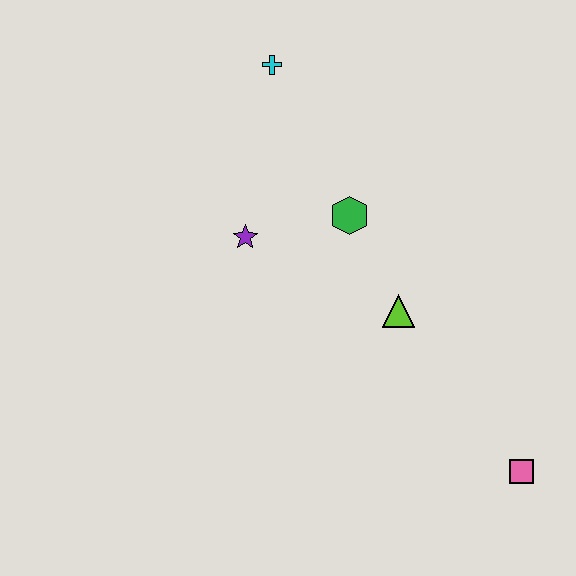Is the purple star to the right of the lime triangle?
No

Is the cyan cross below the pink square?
No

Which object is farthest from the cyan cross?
The pink square is farthest from the cyan cross.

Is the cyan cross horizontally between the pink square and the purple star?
Yes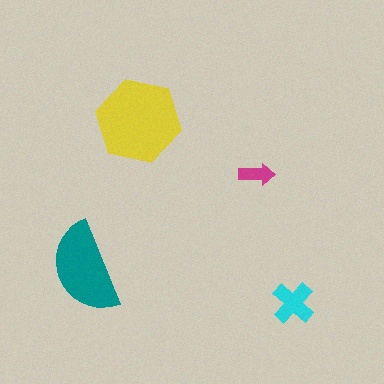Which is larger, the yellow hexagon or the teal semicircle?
The yellow hexagon.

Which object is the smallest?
The magenta arrow.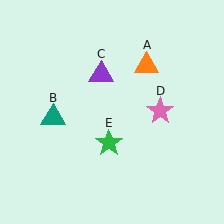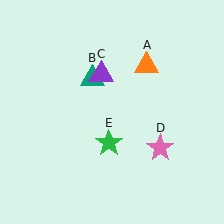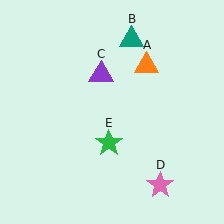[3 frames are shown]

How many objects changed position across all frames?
2 objects changed position: teal triangle (object B), pink star (object D).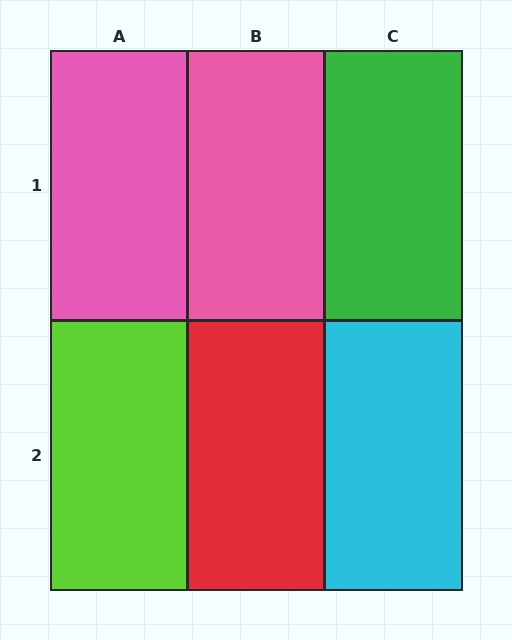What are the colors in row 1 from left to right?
Pink, pink, green.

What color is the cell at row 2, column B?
Red.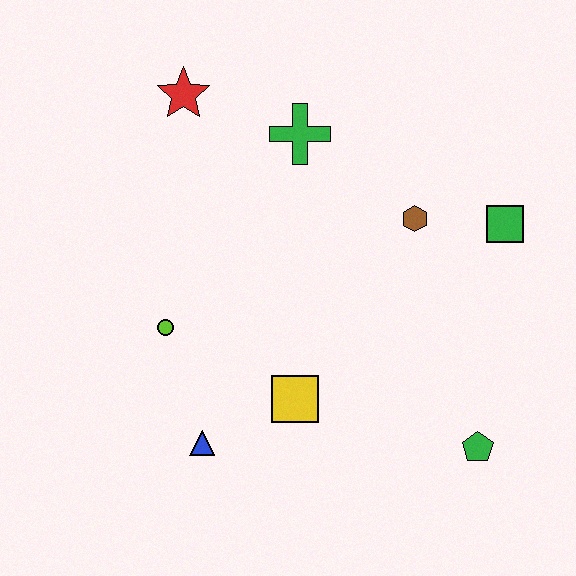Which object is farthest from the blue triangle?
The green square is farthest from the blue triangle.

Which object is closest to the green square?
The brown hexagon is closest to the green square.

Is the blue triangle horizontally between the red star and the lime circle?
No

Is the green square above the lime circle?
Yes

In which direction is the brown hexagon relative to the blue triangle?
The brown hexagon is above the blue triangle.